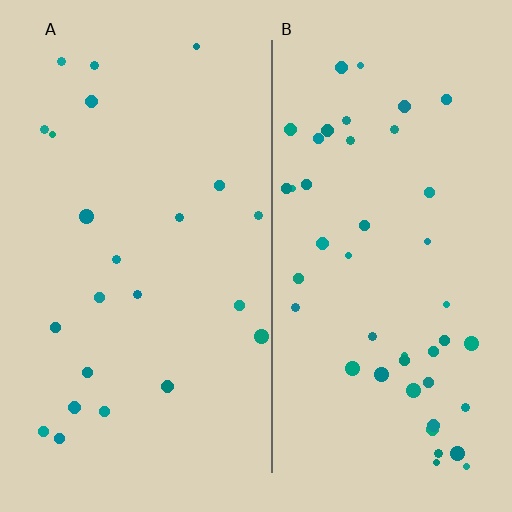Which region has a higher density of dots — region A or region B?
B (the right).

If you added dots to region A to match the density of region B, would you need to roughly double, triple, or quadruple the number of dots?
Approximately double.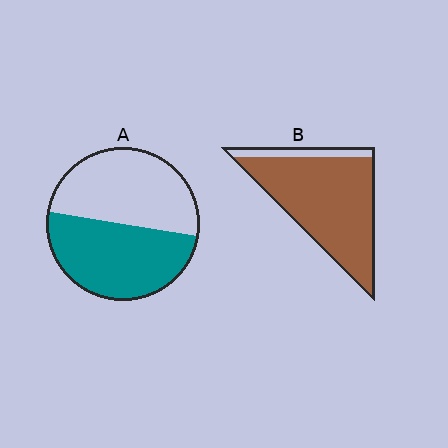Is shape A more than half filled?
Roughly half.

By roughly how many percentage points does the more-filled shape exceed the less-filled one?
By roughly 35 percentage points (B over A).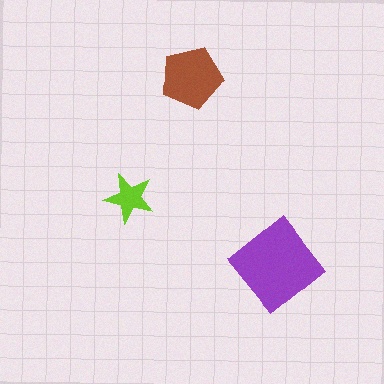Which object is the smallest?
The lime star.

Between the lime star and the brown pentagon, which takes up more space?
The brown pentagon.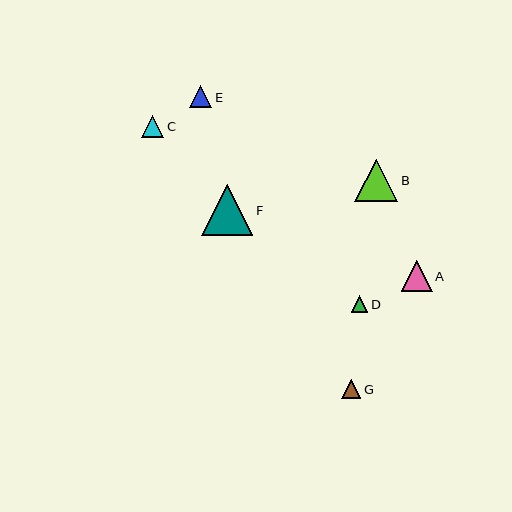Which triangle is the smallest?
Triangle D is the smallest with a size of approximately 16 pixels.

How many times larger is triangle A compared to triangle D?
Triangle A is approximately 1.9 times the size of triangle D.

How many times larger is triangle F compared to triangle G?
Triangle F is approximately 2.7 times the size of triangle G.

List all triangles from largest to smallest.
From largest to smallest: F, B, A, C, E, G, D.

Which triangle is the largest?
Triangle F is the largest with a size of approximately 51 pixels.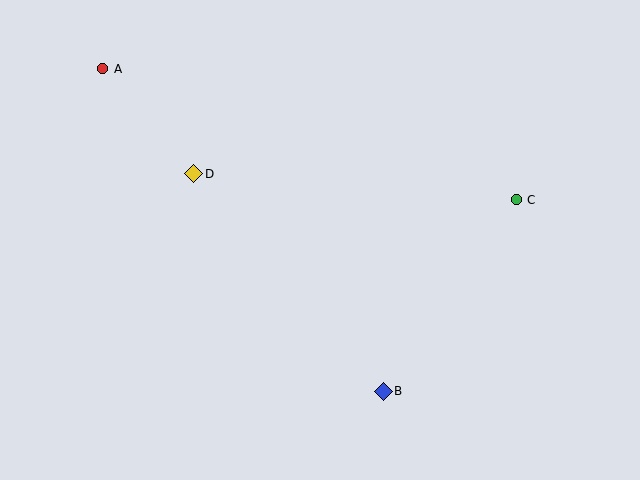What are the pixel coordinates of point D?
Point D is at (194, 174).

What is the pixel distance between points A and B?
The distance between A and B is 427 pixels.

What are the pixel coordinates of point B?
Point B is at (383, 391).